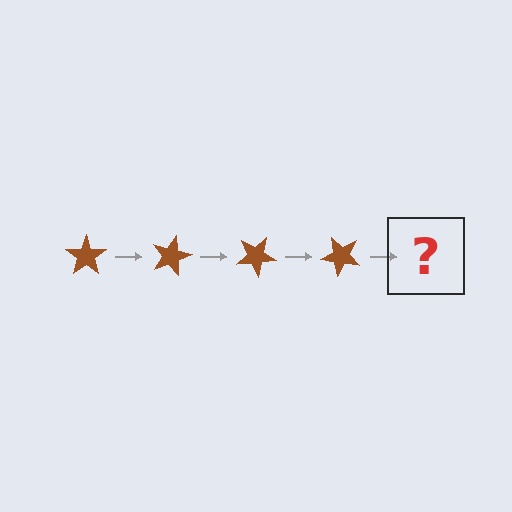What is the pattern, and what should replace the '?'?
The pattern is that the star rotates 15 degrees each step. The '?' should be a brown star rotated 60 degrees.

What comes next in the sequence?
The next element should be a brown star rotated 60 degrees.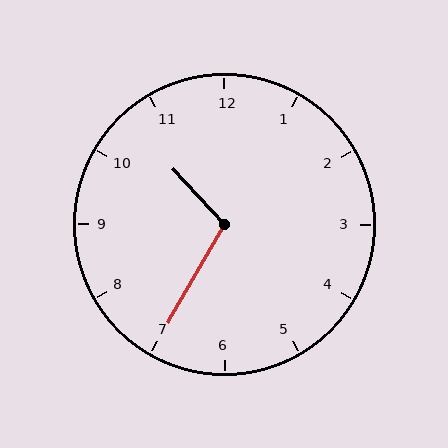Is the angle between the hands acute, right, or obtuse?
It is obtuse.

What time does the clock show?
10:35.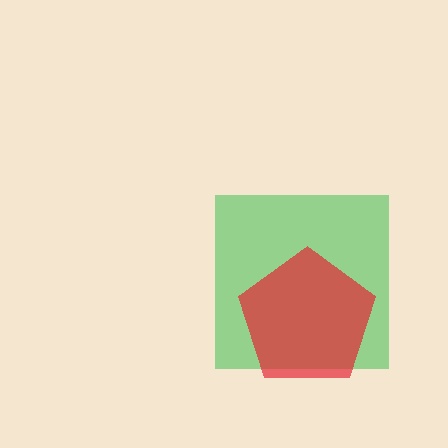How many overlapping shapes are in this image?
There are 2 overlapping shapes in the image.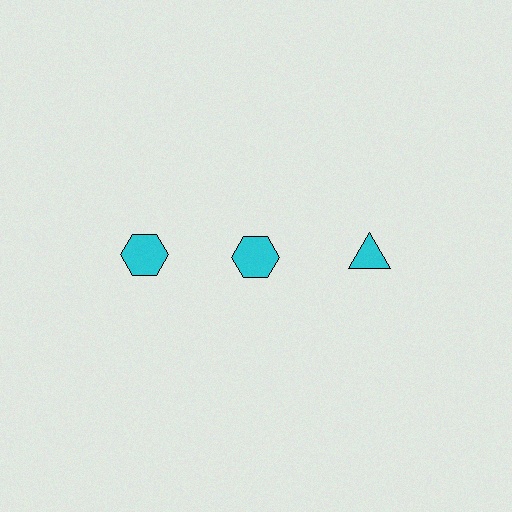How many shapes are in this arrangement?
There are 3 shapes arranged in a grid pattern.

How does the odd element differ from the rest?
It has a different shape: triangle instead of hexagon.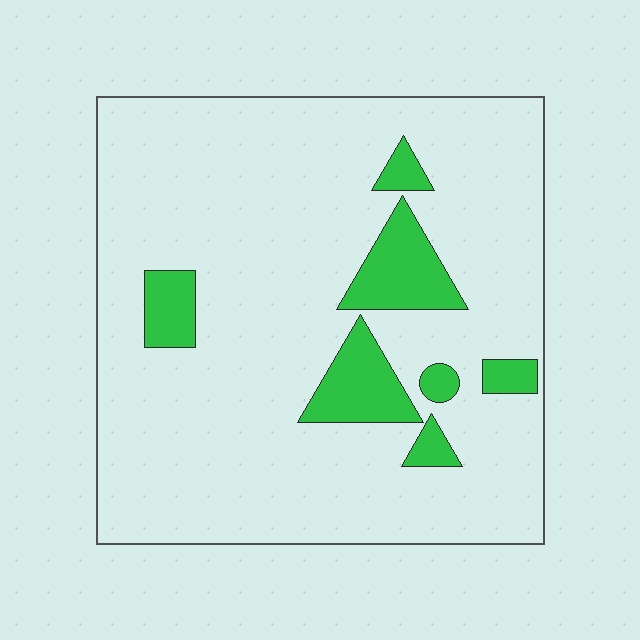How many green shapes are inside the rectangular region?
7.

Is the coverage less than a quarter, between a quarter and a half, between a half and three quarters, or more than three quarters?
Less than a quarter.